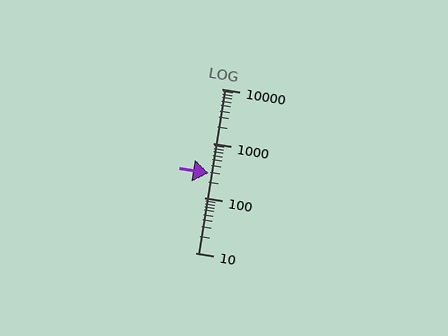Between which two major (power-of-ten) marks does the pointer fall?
The pointer is between 100 and 1000.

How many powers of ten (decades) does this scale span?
The scale spans 3 decades, from 10 to 10000.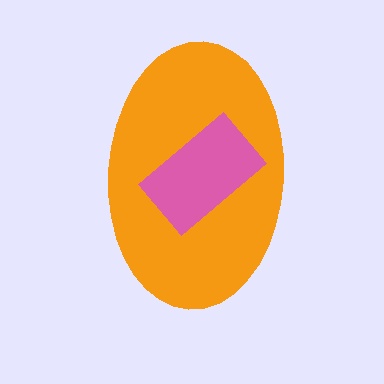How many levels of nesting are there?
2.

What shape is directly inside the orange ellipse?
The pink rectangle.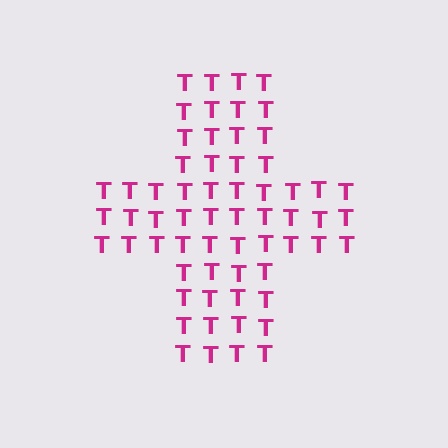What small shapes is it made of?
It is made of small letter T's.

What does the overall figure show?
The overall figure shows a cross.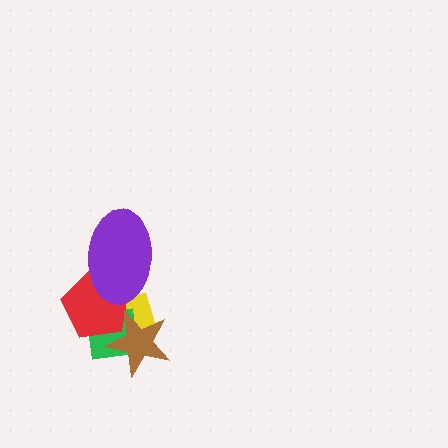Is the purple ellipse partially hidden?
No, no other shape covers it.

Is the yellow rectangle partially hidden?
Yes, it is partially covered by another shape.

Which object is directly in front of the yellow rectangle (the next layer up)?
The green square is directly in front of the yellow rectangle.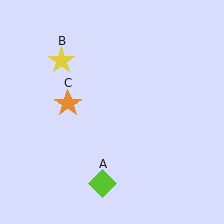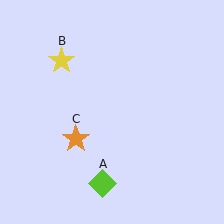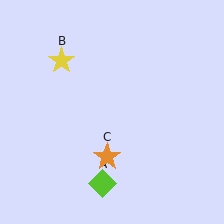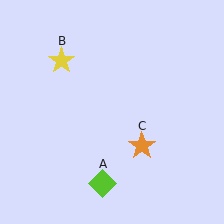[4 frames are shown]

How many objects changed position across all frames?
1 object changed position: orange star (object C).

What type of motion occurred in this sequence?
The orange star (object C) rotated counterclockwise around the center of the scene.